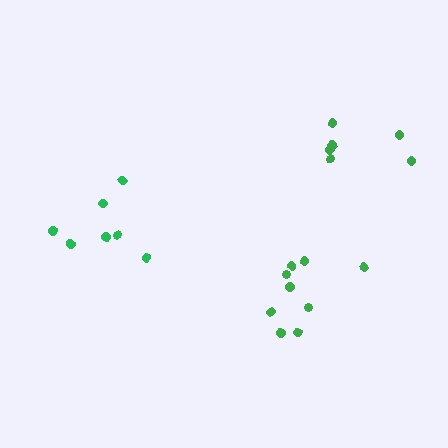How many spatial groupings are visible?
There are 3 spatial groupings.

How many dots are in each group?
Group 1: 6 dots, Group 2: 9 dots, Group 3: 7 dots (22 total).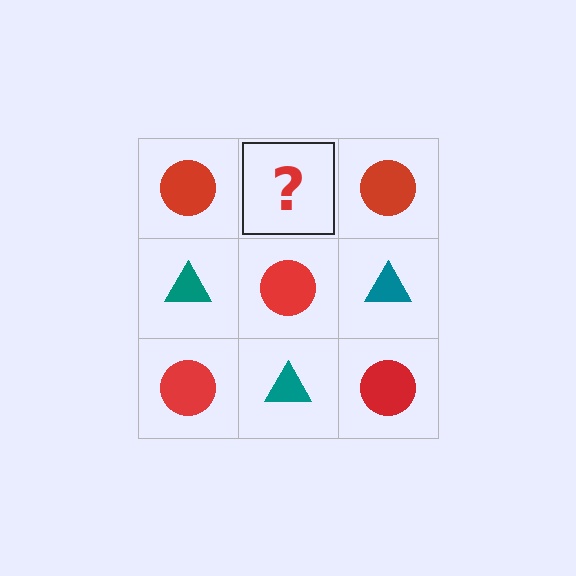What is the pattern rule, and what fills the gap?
The rule is that it alternates red circle and teal triangle in a checkerboard pattern. The gap should be filled with a teal triangle.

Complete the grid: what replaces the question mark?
The question mark should be replaced with a teal triangle.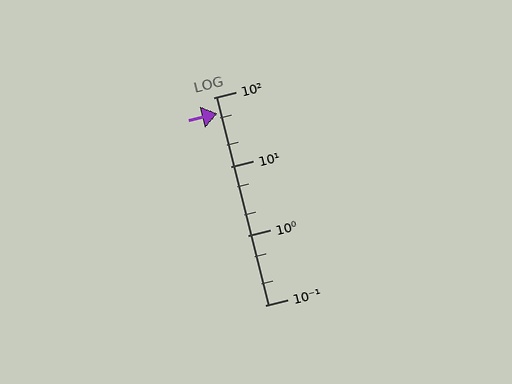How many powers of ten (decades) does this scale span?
The scale spans 3 decades, from 0.1 to 100.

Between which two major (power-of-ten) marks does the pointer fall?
The pointer is between 10 and 100.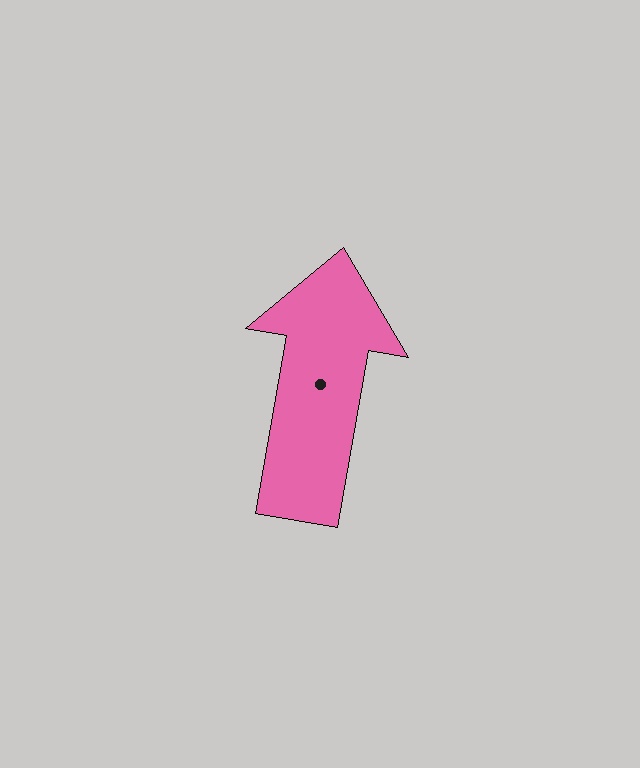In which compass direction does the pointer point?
North.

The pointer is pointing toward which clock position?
Roughly 12 o'clock.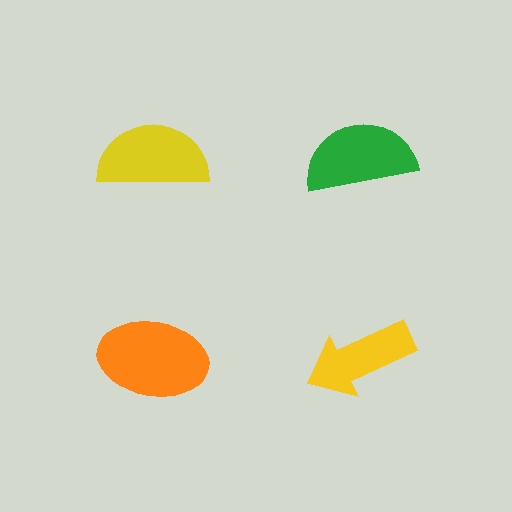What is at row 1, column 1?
A yellow semicircle.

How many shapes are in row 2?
2 shapes.